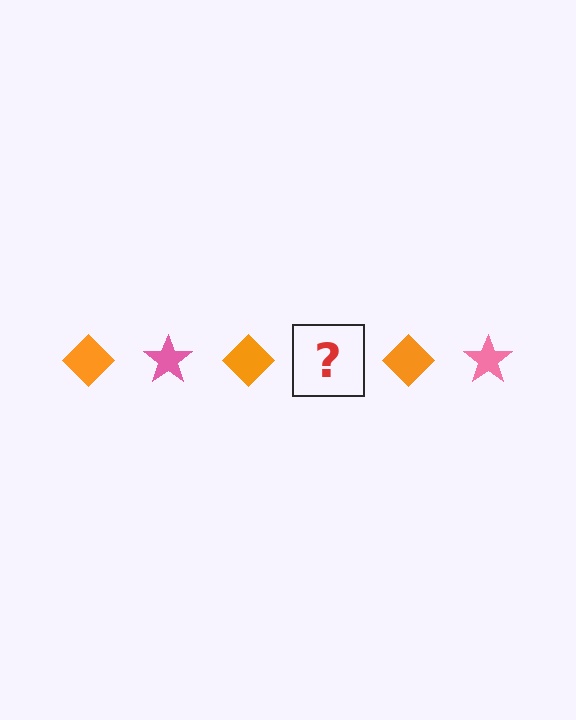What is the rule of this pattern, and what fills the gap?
The rule is that the pattern alternates between orange diamond and pink star. The gap should be filled with a pink star.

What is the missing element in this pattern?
The missing element is a pink star.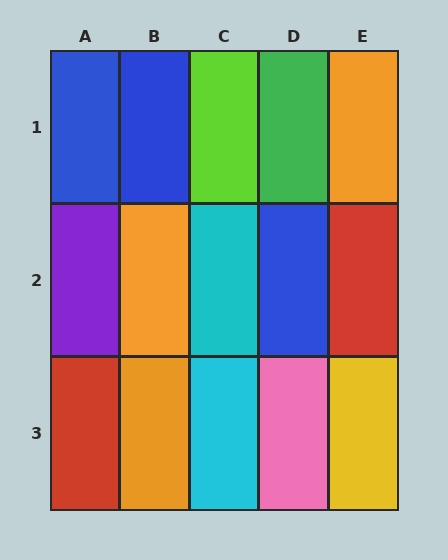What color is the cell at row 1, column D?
Green.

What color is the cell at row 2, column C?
Cyan.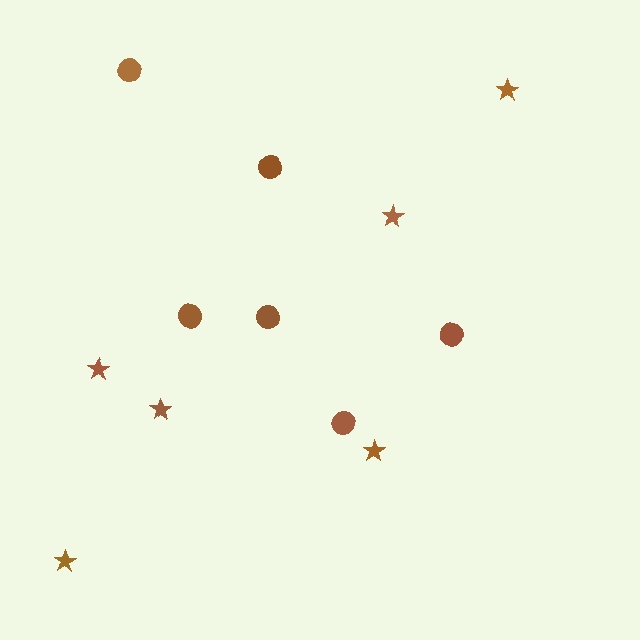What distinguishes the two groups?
There are 2 groups: one group of circles (6) and one group of stars (6).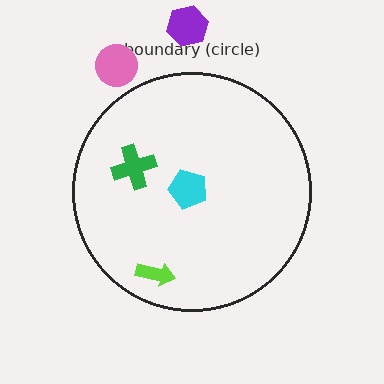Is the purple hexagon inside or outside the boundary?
Outside.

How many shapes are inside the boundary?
3 inside, 2 outside.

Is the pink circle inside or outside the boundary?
Outside.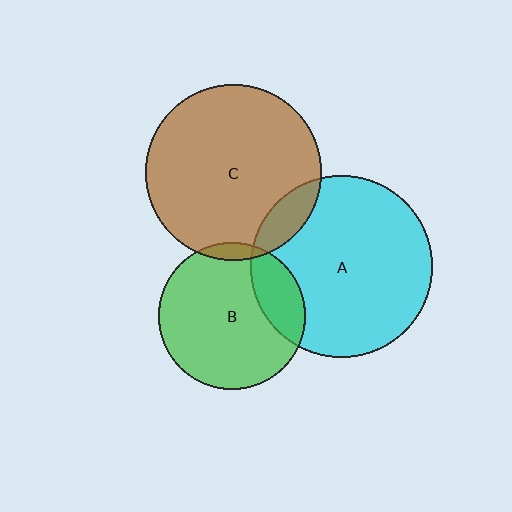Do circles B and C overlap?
Yes.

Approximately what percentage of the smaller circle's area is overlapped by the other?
Approximately 5%.